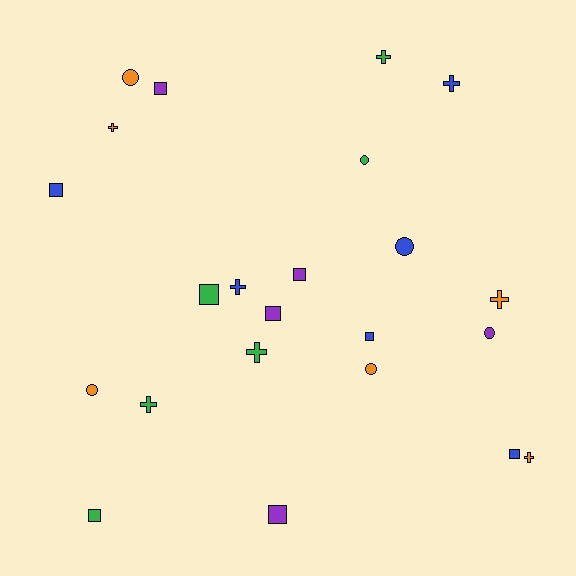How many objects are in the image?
There are 23 objects.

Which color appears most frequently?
Orange, with 6 objects.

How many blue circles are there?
There is 1 blue circle.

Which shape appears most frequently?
Square, with 9 objects.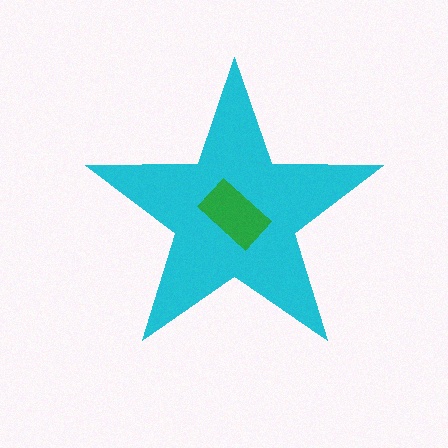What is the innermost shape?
The green rectangle.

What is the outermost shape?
The cyan star.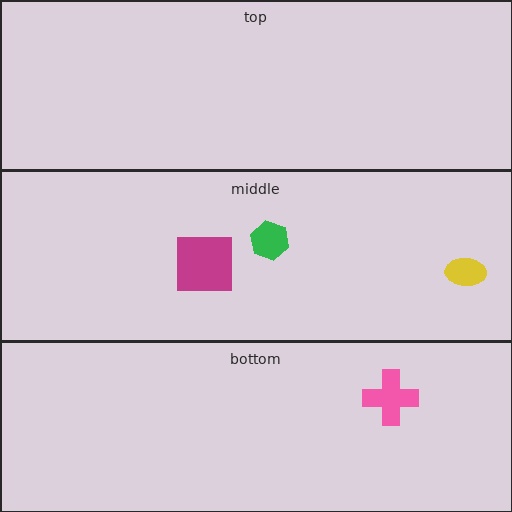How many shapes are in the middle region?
3.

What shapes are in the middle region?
The green hexagon, the yellow ellipse, the magenta square.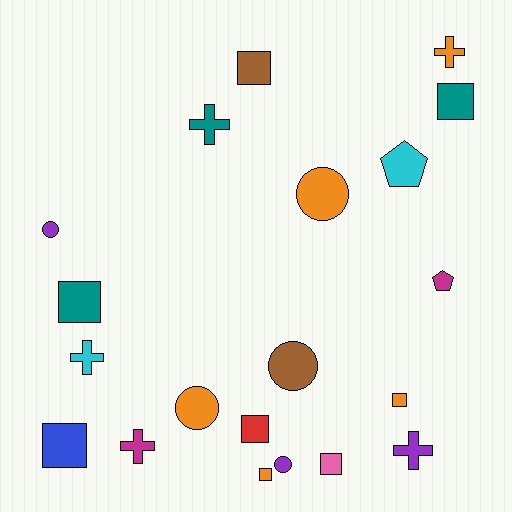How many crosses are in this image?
There are 5 crosses.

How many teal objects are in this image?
There are 3 teal objects.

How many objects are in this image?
There are 20 objects.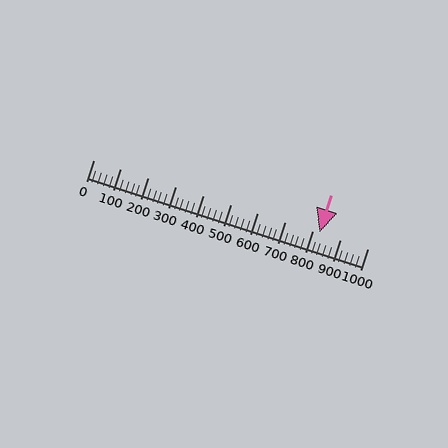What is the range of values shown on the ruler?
The ruler shows values from 0 to 1000.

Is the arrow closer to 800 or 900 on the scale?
The arrow is closer to 800.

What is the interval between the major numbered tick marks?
The major tick marks are spaced 100 units apart.